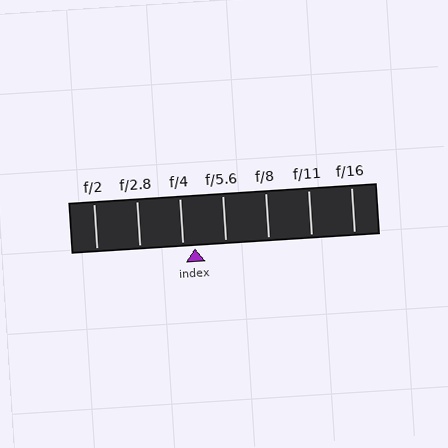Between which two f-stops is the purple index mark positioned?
The index mark is between f/4 and f/5.6.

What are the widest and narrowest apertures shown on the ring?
The widest aperture shown is f/2 and the narrowest is f/16.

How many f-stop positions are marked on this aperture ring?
There are 7 f-stop positions marked.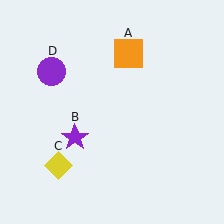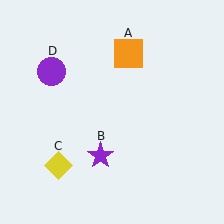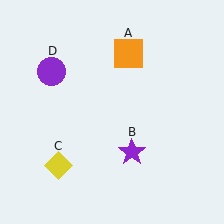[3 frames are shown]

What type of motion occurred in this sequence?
The purple star (object B) rotated counterclockwise around the center of the scene.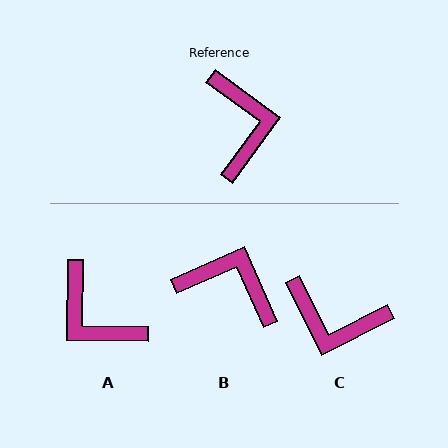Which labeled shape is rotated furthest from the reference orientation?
A, about 145 degrees away.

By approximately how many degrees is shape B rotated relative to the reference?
Approximately 60 degrees counter-clockwise.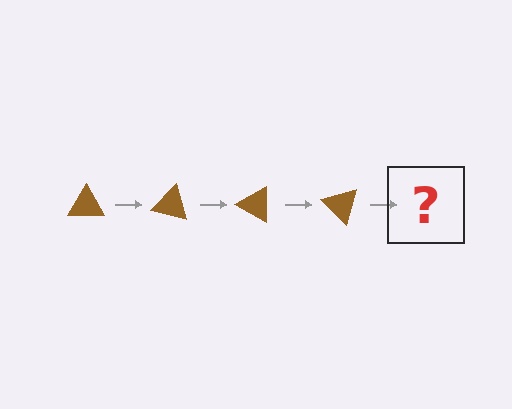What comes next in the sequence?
The next element should be a brown triangle rotated 60 degrees.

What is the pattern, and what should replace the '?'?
The pattern is that the triangle rotates 15 degrees each step. The '?' should be a brown triangle rotated 60 degrees.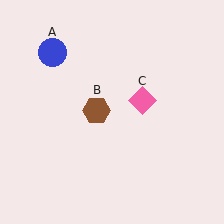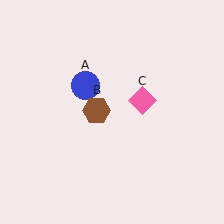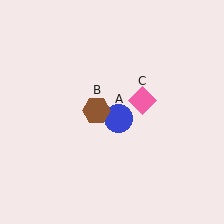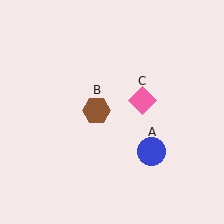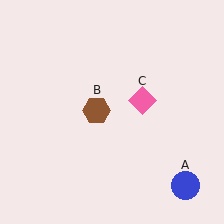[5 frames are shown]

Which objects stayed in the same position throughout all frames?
Brown hexagon (object B) and pink diamond (object C) remained stationary.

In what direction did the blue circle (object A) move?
The blue circle (object A) moved down and to the right.